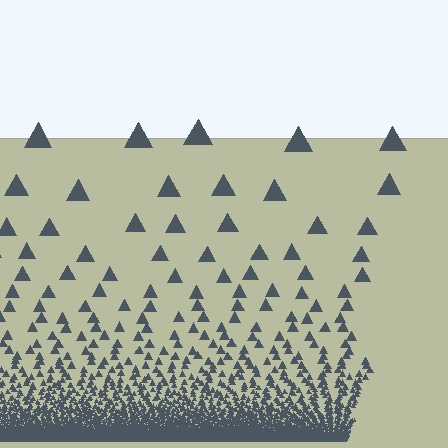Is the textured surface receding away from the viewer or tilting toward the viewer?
The surface appears to tilt toward the viewer. Texture elements get larger and sparser toward the top.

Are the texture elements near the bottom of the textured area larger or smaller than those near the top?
Smaller. The gradient is inverted — elements near the bottom are smaller and denser.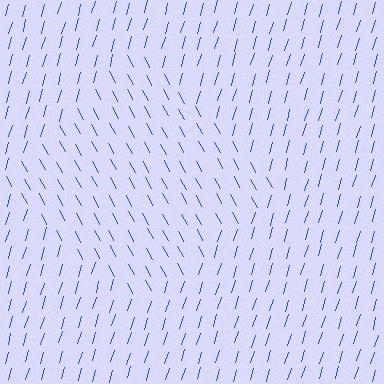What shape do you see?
I see a diamond.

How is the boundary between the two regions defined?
The boundary is defined purely by a change in line orientation (approximately 45 degrees difference). All lines are the same color and thickness.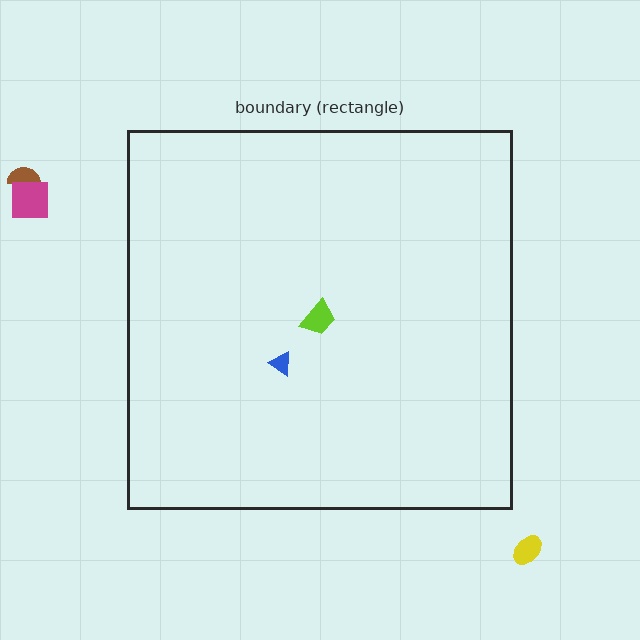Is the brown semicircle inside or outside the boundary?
Outside.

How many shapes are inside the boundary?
2 inside, 3 outside.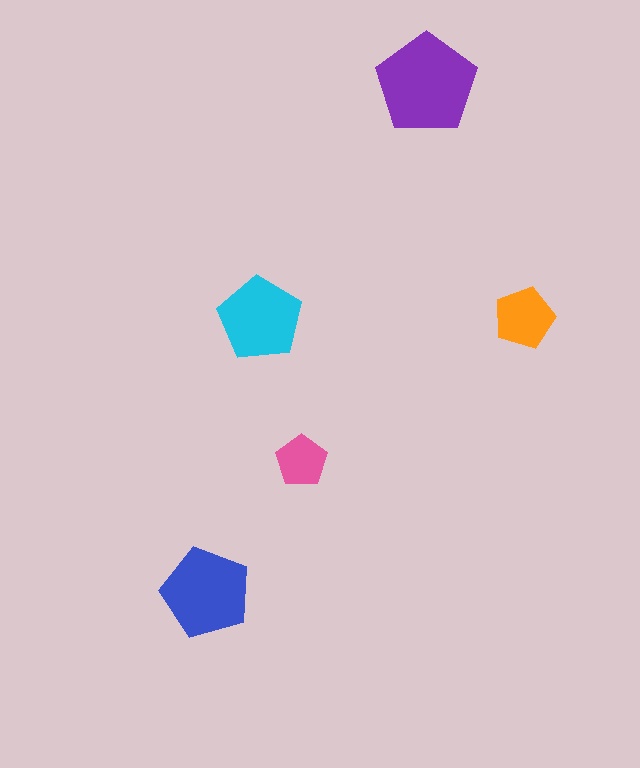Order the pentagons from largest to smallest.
the purple one, the blue one, the cyan one, the orange one, the pink one.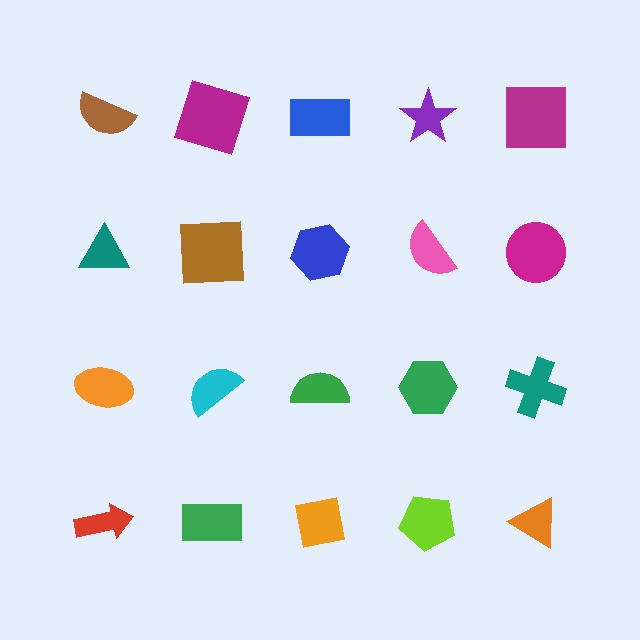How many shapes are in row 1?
5 shapes.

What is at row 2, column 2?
A brown square.